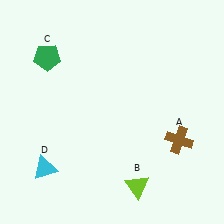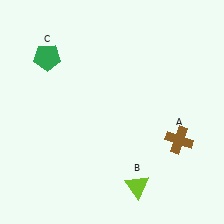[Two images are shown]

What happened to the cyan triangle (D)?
The cyan triangle (D) was removed in Image 2. It was in the bottom-left area of Image 1.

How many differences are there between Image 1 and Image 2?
There is 1 difference between the two images.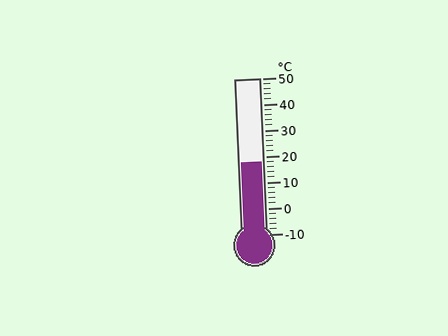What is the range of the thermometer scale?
The thermometer scale ranges from -10°C to 50°C.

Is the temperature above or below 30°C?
The temperature is below 30°C.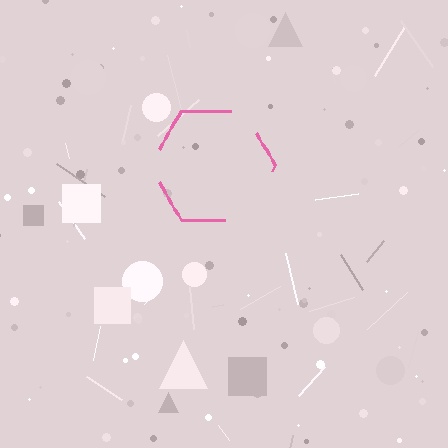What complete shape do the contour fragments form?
The contour fragments form a hexagon.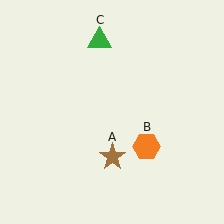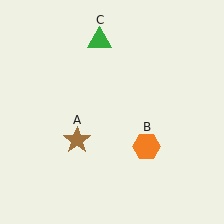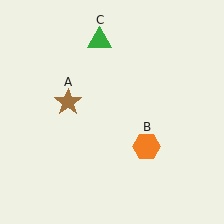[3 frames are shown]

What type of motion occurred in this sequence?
The brown star (object A) rotated clockwise around the center of the scene.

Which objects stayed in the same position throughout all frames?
Orange hexagon (object B) and green triangle (object C) remained stationary.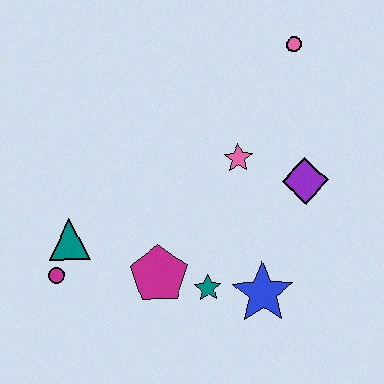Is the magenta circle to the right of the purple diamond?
No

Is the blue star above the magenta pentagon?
No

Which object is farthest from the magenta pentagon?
The pink circle is farthest from the magenta pentagon.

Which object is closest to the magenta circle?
The teal triangle is closest to the magenta circle.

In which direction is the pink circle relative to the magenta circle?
The pink circle is to the right of the magenta circle.